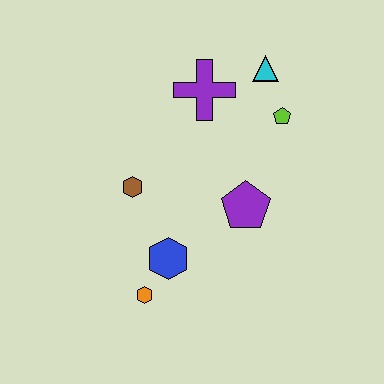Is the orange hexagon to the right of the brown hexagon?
Yes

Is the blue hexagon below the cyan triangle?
Yes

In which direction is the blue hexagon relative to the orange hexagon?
The blue hexagon is above the orange hexagon.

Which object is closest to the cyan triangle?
The lime pentagon is closest to the cyan triangle.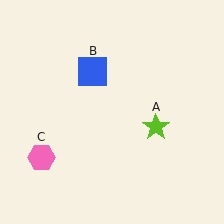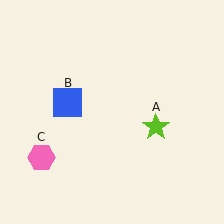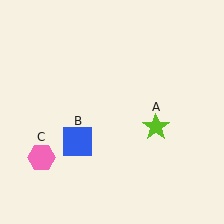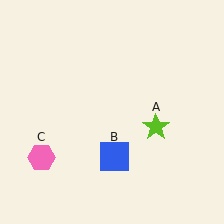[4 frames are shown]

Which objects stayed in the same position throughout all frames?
Lime star (object A) and pink hexagon (object C) remained stationary.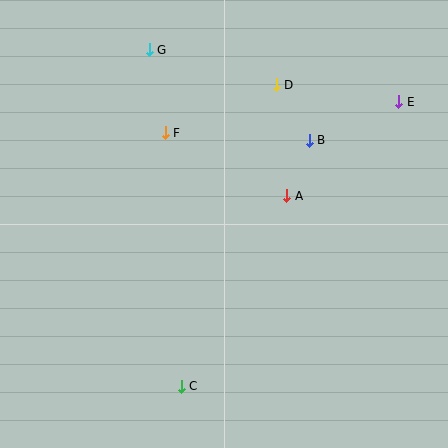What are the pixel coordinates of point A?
Point A is at (287, 196).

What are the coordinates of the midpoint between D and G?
The midpoint between D and G is at (213, 67).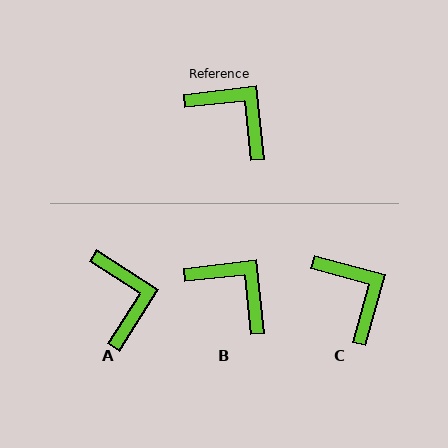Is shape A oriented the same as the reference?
No, it is off by about 39 degrees.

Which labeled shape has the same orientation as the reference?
B.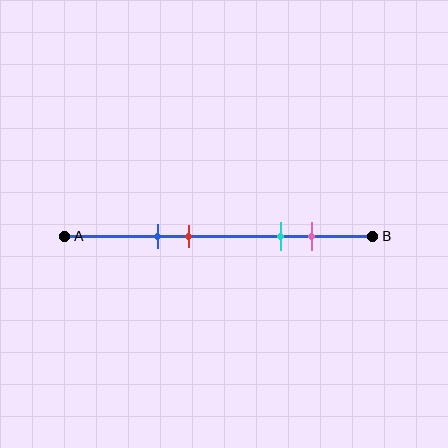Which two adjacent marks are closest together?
The blue and red marks are the closest adjacent pair.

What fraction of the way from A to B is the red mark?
The red mark is approximately 40% (0.4) of the way from A to B.